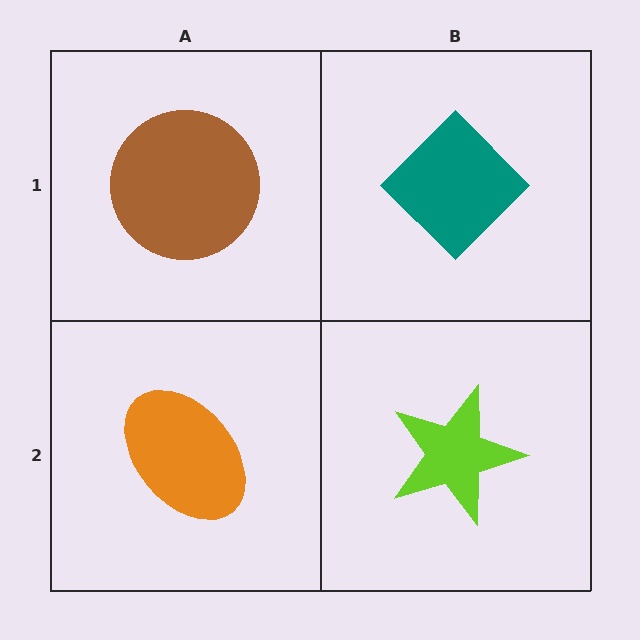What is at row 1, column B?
A teal diamond.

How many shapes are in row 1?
2 shapes.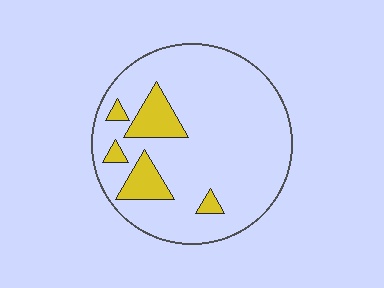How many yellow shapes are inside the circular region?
5.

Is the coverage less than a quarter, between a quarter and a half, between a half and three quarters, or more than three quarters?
Less than a quarter.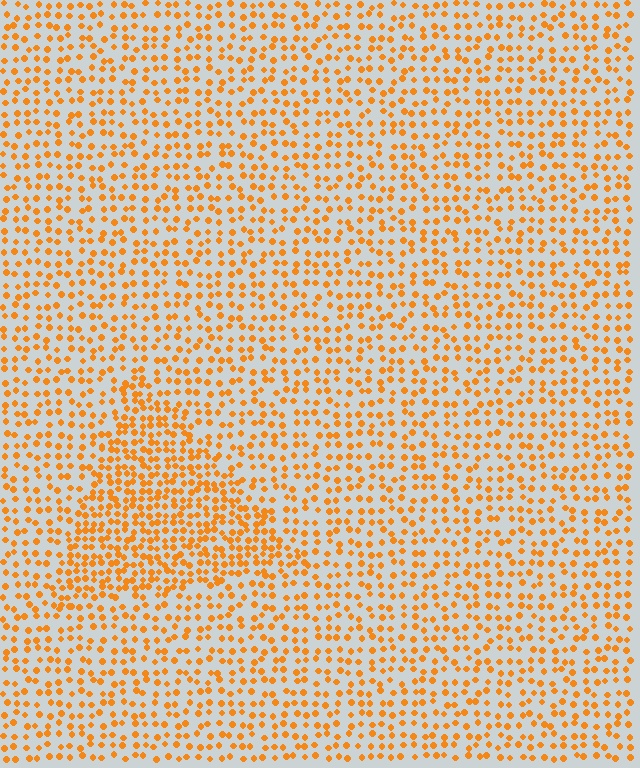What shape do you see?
I see a triangle.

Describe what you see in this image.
The image contains small orange elements arranged at two different densities. A triangle-shaped region is visible where the elements are more densely packed than the surrounding area.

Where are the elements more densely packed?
The elements are more densely packed inside the triangle boundary.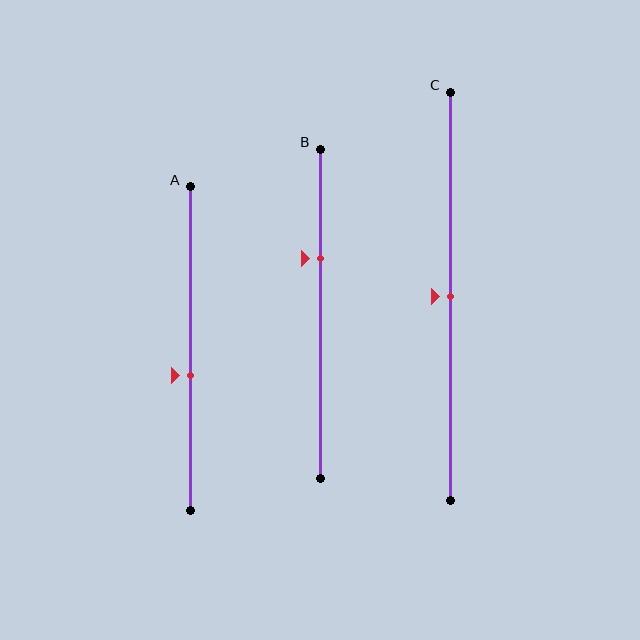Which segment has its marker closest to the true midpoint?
Segment C has its marker closest to the true midpoint.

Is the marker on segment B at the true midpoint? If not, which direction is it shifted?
No, the marker on segment B is shifted upward by about 17% of the segment length.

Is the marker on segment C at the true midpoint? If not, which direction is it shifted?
Yes, the marker on segment C is at the true midpoint.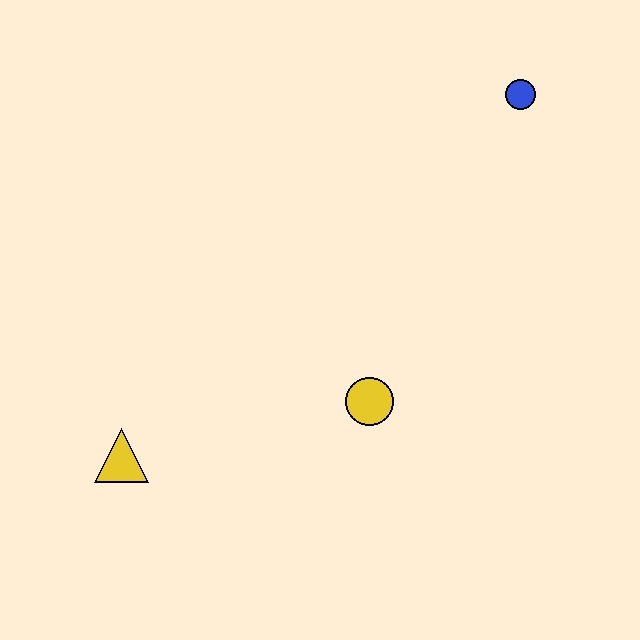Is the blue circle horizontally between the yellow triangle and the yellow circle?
No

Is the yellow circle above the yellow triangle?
Yes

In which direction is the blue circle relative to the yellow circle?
The blue circle is above the yellow circle.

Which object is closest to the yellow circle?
The yellow triangle is closest to the yellow circle.